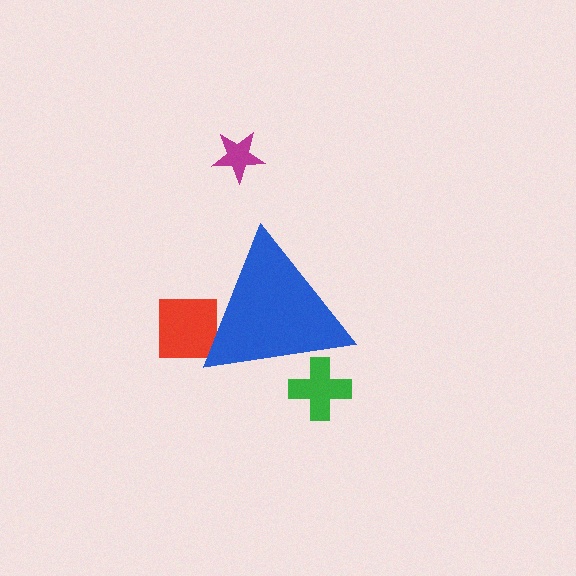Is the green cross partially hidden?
Yes, the green cross is partially hidden behind the blue triangle.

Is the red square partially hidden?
Yes, the red square is partially hidden behind the blue triangle.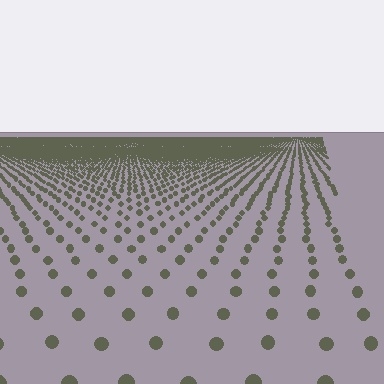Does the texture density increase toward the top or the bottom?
Density increases toward the top.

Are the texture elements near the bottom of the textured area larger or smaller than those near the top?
Larger. Near the bottom, elements are closer to the viewer and appear at a bigger on-screen size.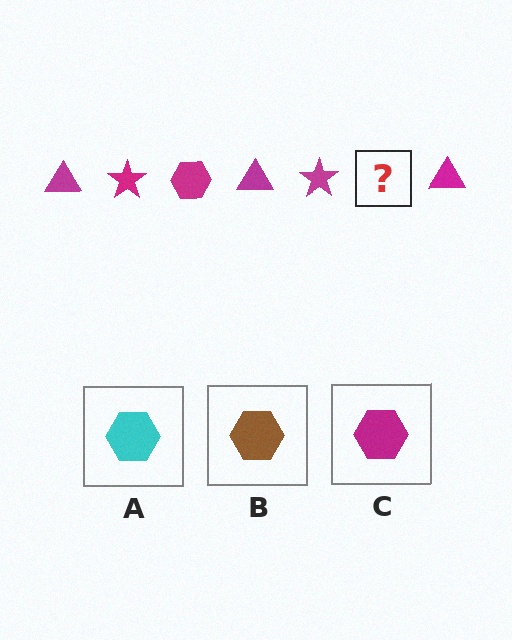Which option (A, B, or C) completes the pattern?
C.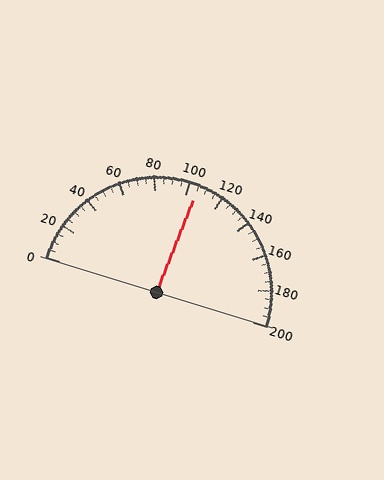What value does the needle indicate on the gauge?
The needle indicates approximately 105.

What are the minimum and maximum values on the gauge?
The gauge ranges from 0 to 200.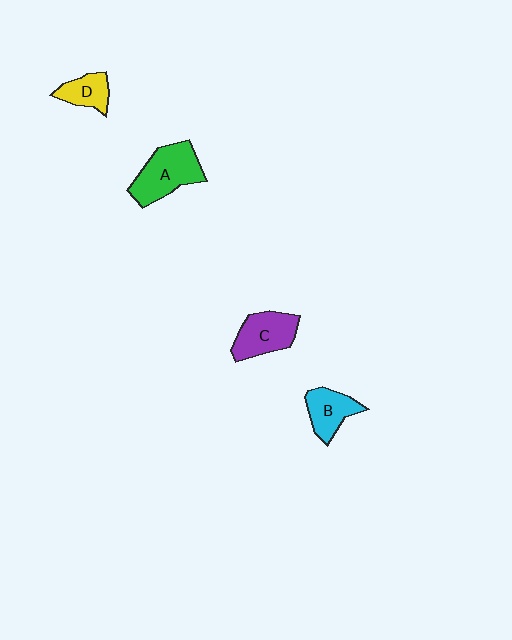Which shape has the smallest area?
Shape D (yellow).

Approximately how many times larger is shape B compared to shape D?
Approximately 1.3 times.